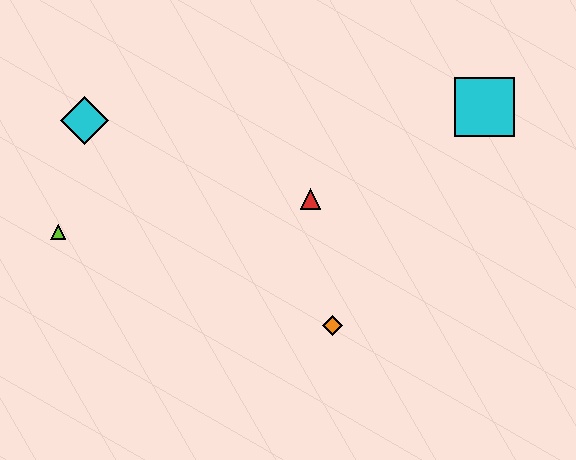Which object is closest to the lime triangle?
The cyan diamond is closest to the lime triangle.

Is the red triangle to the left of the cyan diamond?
No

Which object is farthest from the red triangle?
The lime triangle is farthest from the red triangle.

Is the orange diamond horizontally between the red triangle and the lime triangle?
No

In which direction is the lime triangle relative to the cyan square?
The lime triangle is to the left of the cyan square.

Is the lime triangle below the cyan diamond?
Yes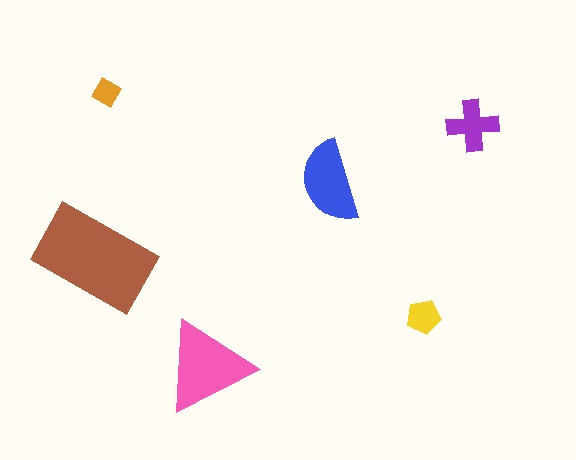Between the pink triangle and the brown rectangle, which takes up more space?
The brown rectangle.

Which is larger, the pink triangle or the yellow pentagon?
The pink triangle.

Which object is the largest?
The brown rectangle.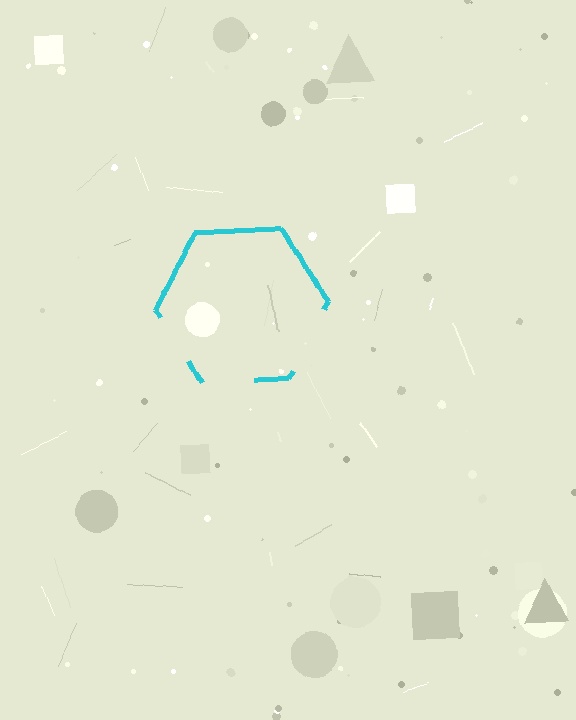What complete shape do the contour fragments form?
The contour fragments form a hexagon.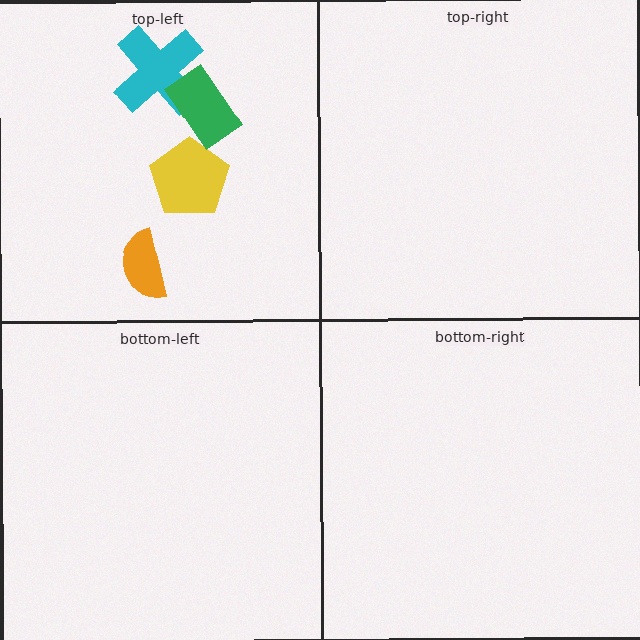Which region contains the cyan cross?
The top-left region.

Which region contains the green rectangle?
The top-left region.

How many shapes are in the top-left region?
4.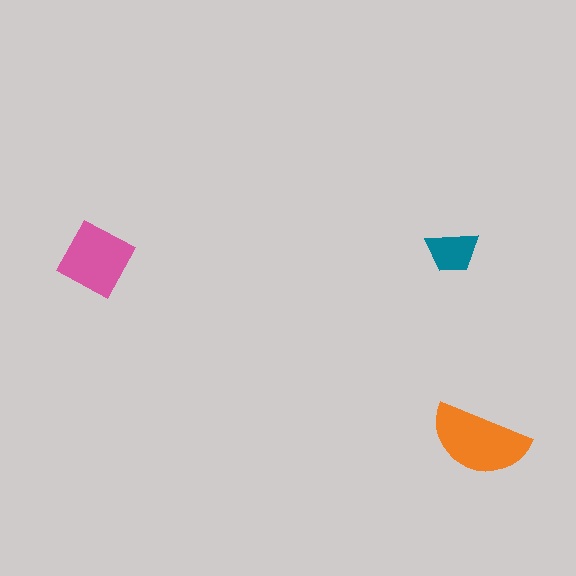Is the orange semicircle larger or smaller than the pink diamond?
Larger.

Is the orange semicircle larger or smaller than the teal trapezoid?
Larger.